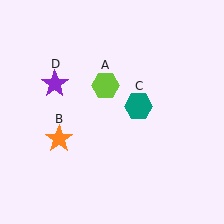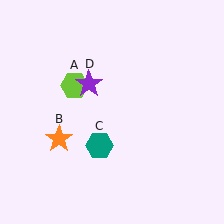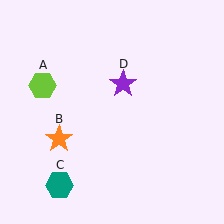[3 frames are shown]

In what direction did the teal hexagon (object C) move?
The teal hexagon (object C) moved down and to the left.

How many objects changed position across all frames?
3 objects changed position: lime hexagon (object A), teal hexagon (object C), purple star (object D).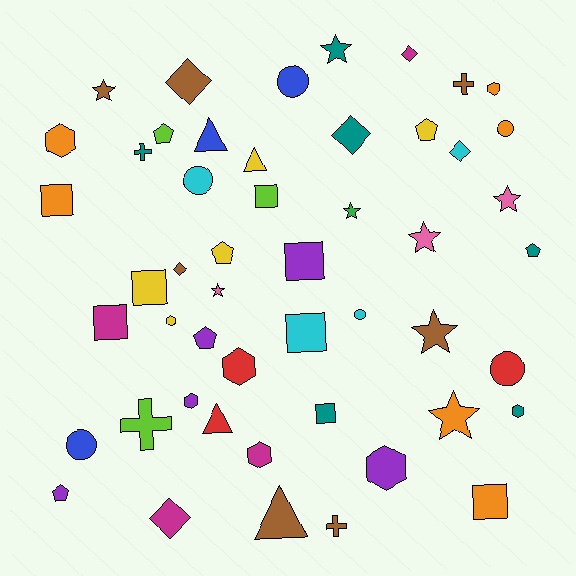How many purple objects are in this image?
There are 5 purple objects.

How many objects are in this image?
There are 50 objects.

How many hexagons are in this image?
There are 8 hexagons.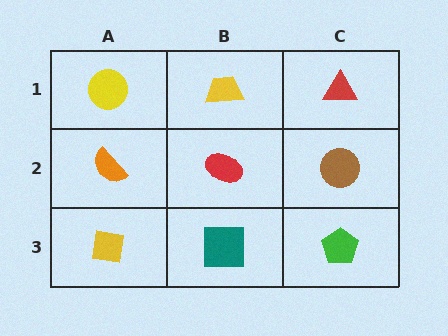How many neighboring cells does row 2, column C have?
3.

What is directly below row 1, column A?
An orange semicircle.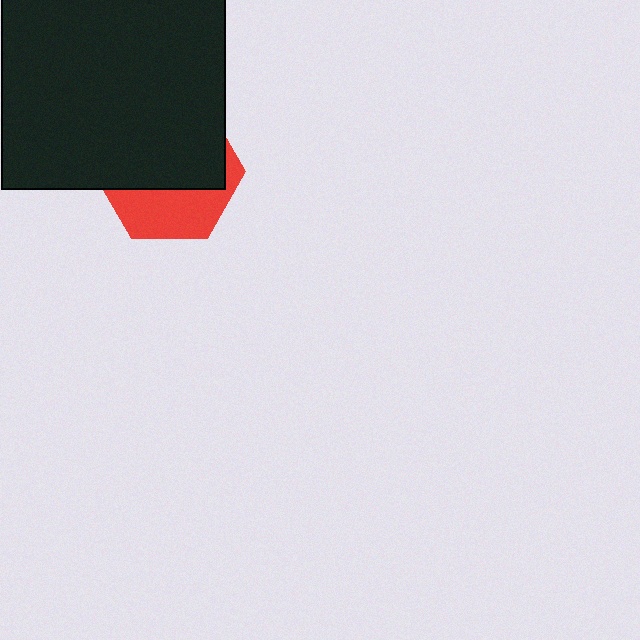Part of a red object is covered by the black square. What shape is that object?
It is a hexagon.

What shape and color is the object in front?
The object in front is a black square.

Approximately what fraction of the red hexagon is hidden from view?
Roughly 62% of the red hexagon is hidden behind the black square.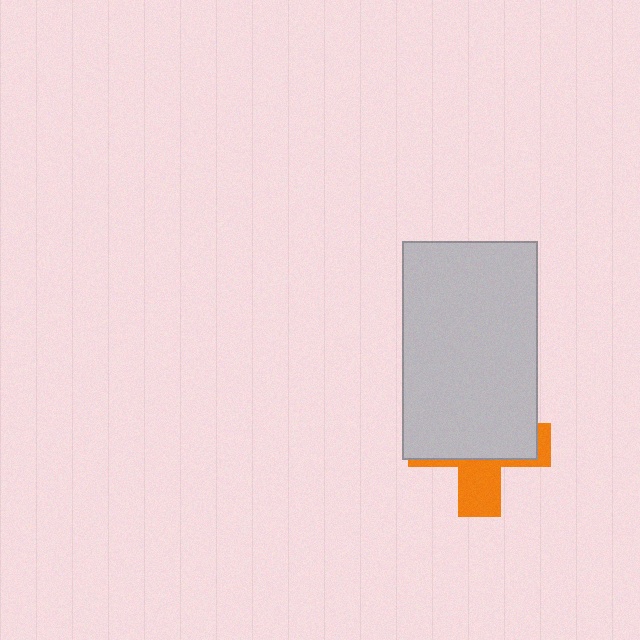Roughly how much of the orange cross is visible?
A small part of it is visible (roughly 36%).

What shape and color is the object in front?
The object in front is a light gray rectangle.